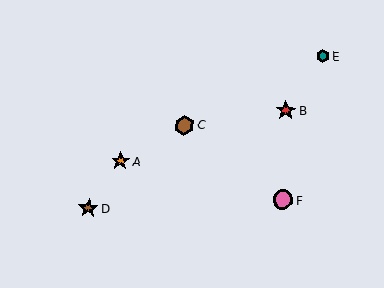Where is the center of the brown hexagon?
The center of the brown hexagon is at (184, 125).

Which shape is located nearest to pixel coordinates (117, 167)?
The orange star (labeled A) at (120, 161) is nearest to that location.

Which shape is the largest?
The red star (labeled B) is the largest.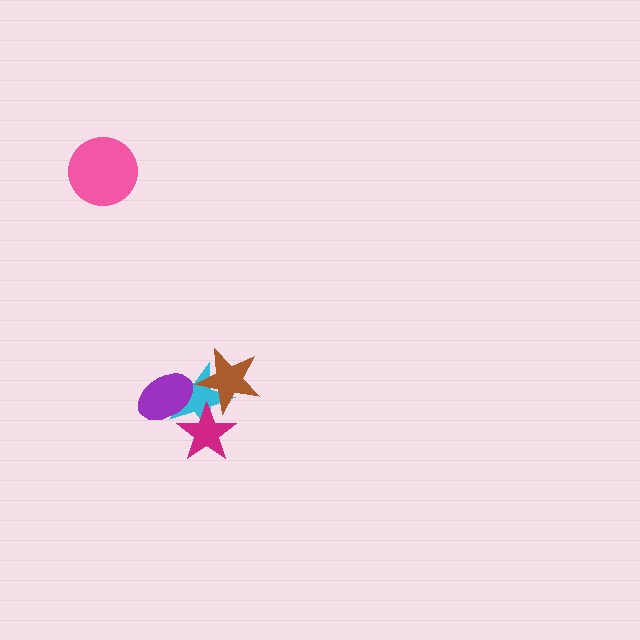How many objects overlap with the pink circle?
0 objects overlap with the pink circle.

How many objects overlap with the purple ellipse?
2 objects overlap with the purple ellipse.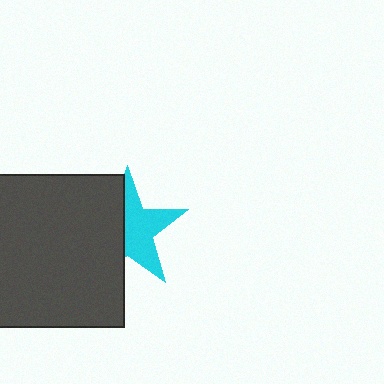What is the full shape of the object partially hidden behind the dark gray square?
The partially hidden object is a cyan star.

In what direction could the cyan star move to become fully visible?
The cyan star could move right. That would shift it out from behind the dark gray square entirely.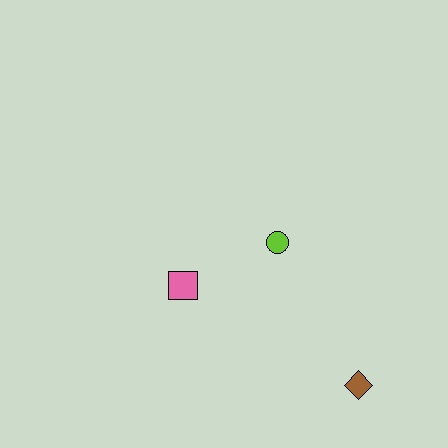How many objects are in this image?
There are 3 objects.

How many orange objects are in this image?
There are no orange objects.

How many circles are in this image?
There is 1 circle.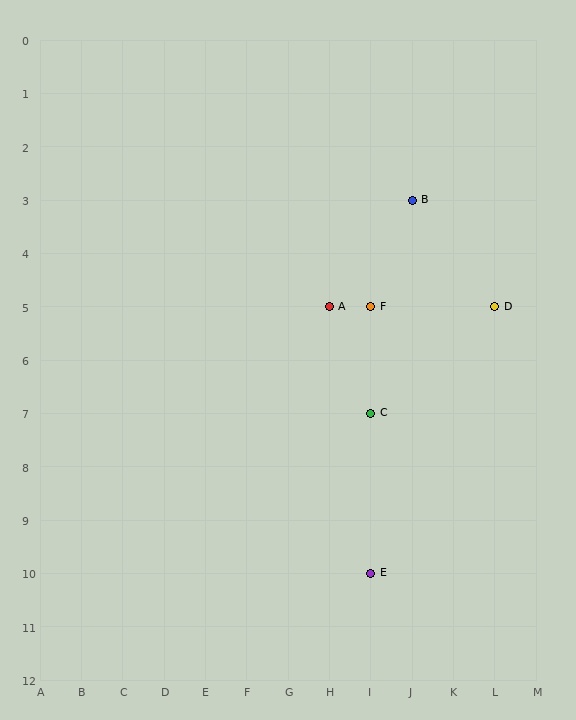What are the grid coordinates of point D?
Point D is at grid coordinates (L, 5).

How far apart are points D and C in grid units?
Points D and C are 3 columns and 2 rows apart (about 3.6 grid units diagonally).